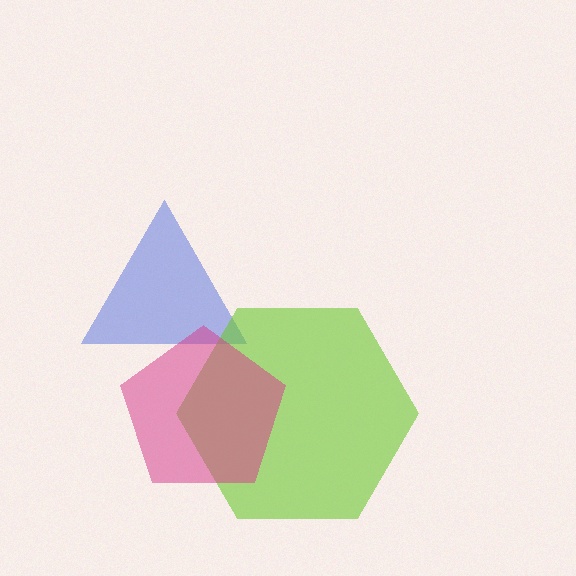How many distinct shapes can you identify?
There are 3 distinct shapes: a blue triangle, a lime hexagon, a magenta pentagon.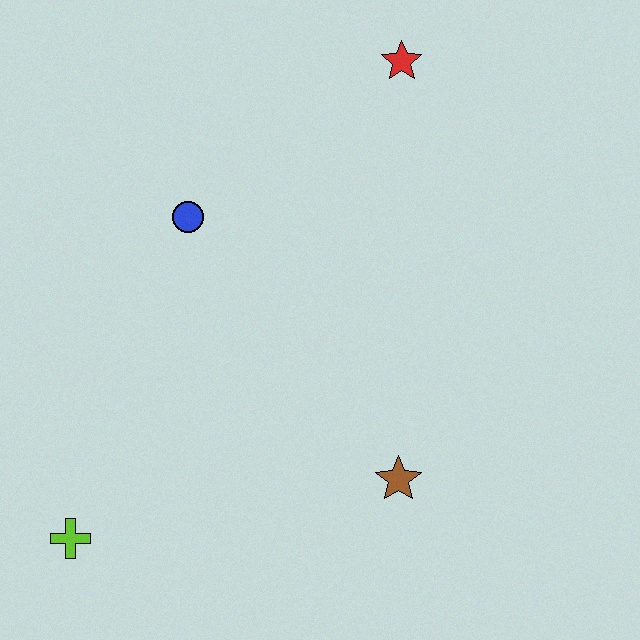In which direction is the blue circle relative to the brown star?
The blue circle is above the brown star.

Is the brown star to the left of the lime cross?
No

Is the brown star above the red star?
No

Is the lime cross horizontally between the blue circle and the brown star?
No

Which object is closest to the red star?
The blue circle is closest to the red star.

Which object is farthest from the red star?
The lime cross is farthest from the red star.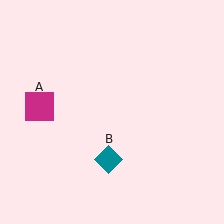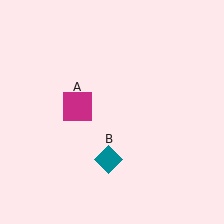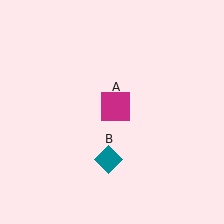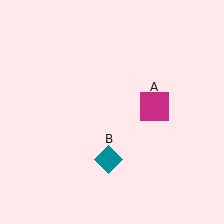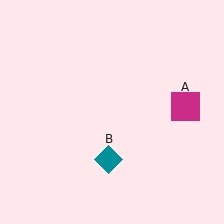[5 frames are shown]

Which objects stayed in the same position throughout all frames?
Teal diamond (object B) remained stationary.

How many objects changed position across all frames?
1 object changed position: magenta square (object A).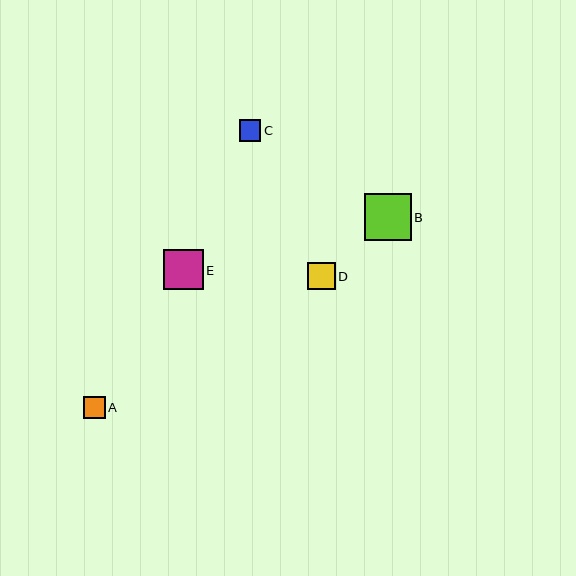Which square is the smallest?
Square C is the smallest with a size of approximately 21 pixels.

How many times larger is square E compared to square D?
Square E is approximately 1.4 times the size of square D.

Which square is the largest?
Square B is the largest with a size of approximately 46 pixels.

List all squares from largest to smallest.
From largest to smallest: B, E, D, A, C.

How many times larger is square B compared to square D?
Square B is approximately 1.7 times the size of square D.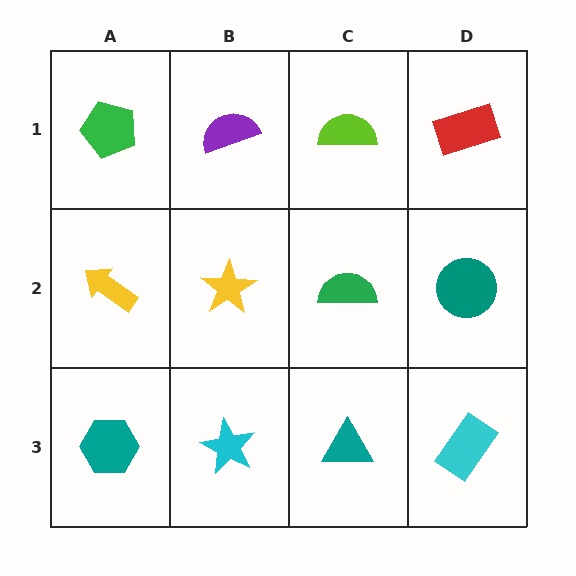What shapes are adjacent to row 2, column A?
A green pentagon (row 1, column A), a teal hexagon (row 3, column A), a yellow star (row 2, column B).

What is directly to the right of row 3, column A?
A cyan star.